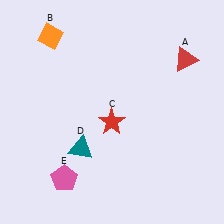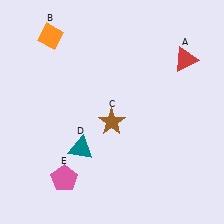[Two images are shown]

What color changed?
The star (C) changed from red in Image 1 to brown in Image 2.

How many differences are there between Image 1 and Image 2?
There is 1 difference between the two images.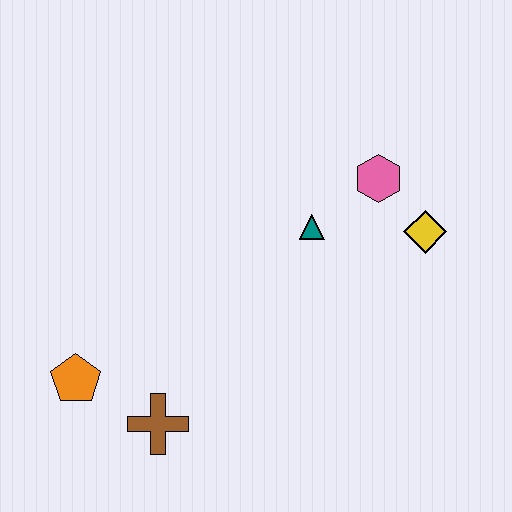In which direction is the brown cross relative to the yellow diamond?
The brown cross is to the left of the yellow diamond.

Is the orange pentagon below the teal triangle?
Yes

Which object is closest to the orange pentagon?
The brown cross is closest to the orange pentagon.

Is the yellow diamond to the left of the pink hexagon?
No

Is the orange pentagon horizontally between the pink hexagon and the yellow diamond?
No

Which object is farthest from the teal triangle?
The orange pentagon is farthest from the teal triangle.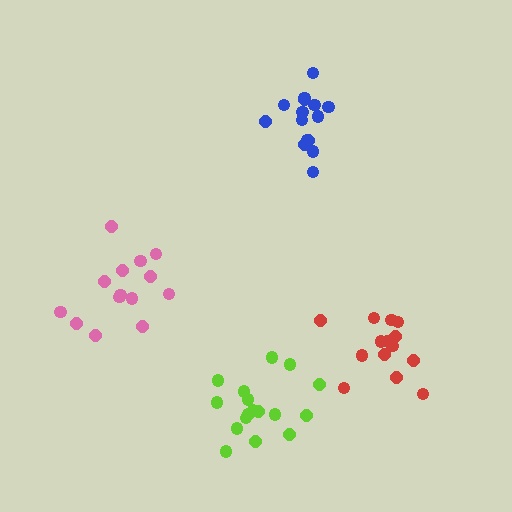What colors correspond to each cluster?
The clusters are colored: blue, red, pink, lime.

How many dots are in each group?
Group 1: 16 dots, Group 2: 14 dots, Group 3: 14 dots, Group 4: 17 dots (61 total).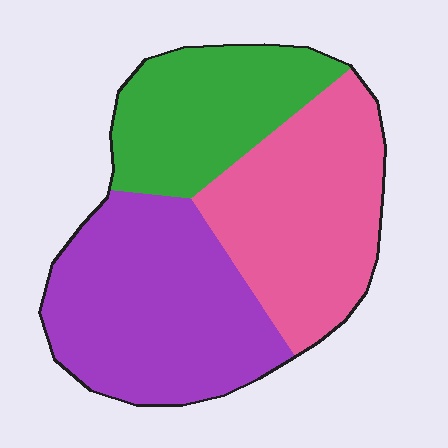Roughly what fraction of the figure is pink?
Pink takes up about one third (1/3) of the figure.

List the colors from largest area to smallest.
From largest to smallest: purple, pink, green.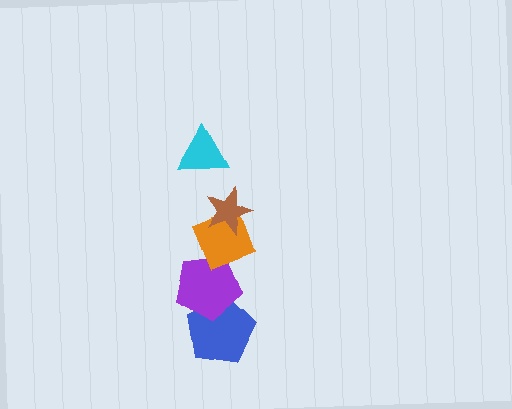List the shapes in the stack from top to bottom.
From top to bottom: the cyan triangle, the brown star, the orange diamond, the purple pentagon, the blue pentagon.